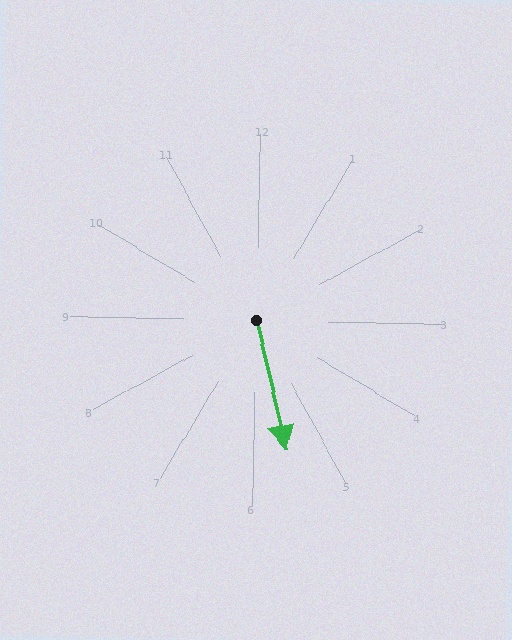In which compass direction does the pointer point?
South.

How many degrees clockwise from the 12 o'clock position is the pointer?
Approximately 166 degrees.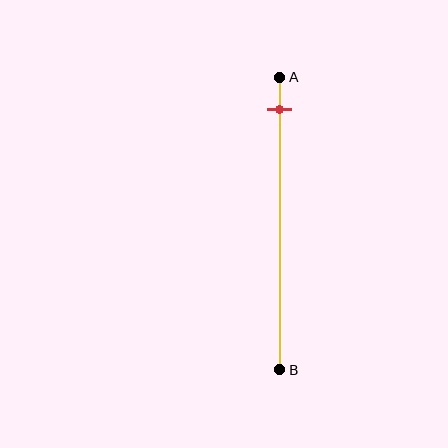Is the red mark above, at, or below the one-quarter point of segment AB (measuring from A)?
The red mark is above the one-quarter point of segment AB.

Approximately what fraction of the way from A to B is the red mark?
The red mark is approximately 10% of the way from A to B.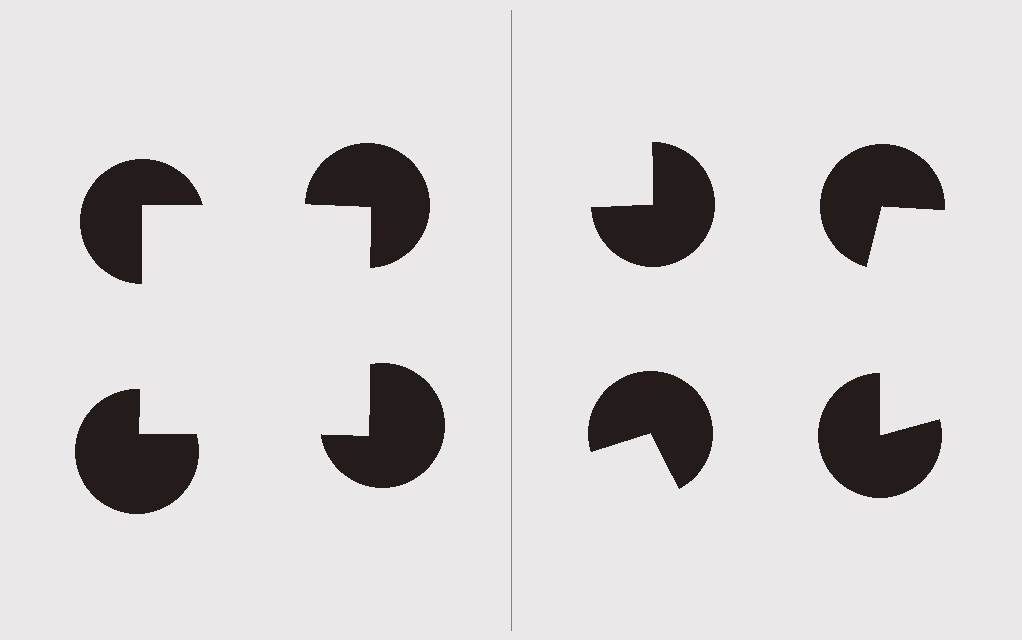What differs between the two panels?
The pac-man discs are positioned identically on both sides; only the wedge orientations differ. On the left they align to a square; on the right they are misaligned.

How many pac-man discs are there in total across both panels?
8 — 4 on each side.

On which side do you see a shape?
An illusory square appears on the left side. On the right side the wedge cuts are rotated, so no coherent shape forms.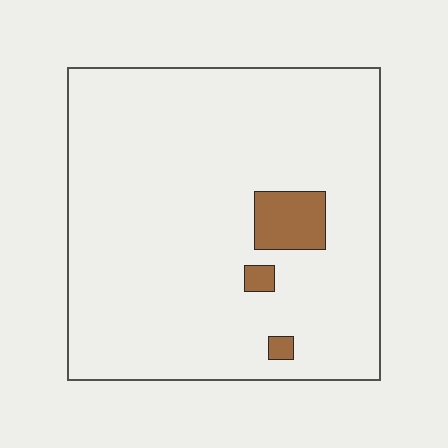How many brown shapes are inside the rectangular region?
3.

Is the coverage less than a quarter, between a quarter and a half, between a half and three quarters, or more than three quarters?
Less than a quarter.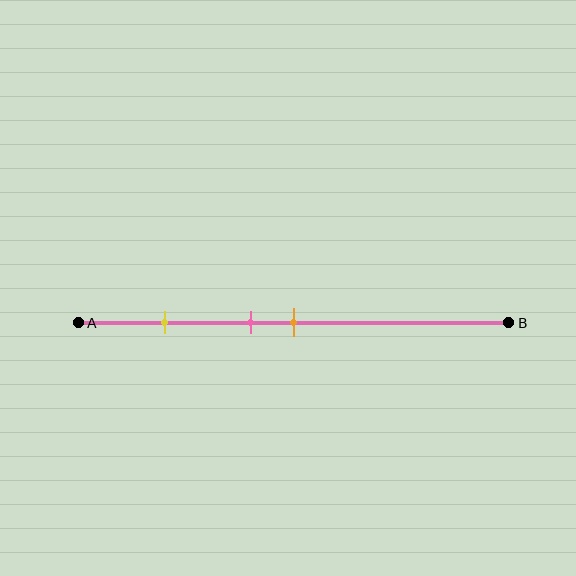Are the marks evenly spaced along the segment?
No, the marks are not evenly spaced.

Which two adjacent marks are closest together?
The pink and orange marks are the closest adjacent pair.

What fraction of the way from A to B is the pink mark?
The pink mark is approximately 40% (0.4) of the way from A to B.